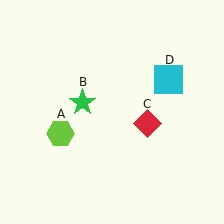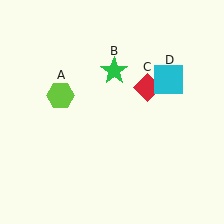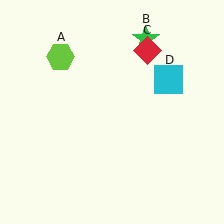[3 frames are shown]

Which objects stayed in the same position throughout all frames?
Cyan square (object D) remained stationary.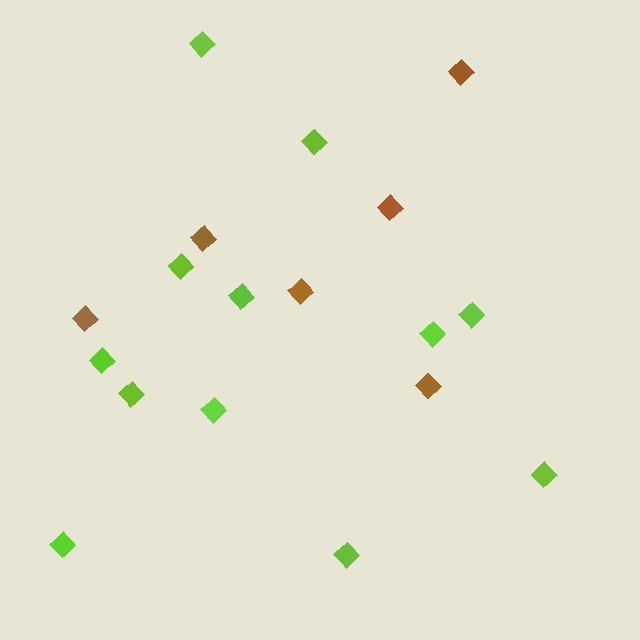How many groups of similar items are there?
There are 2 groups: one group of brown diamonds (6) and one group of lime diamonds (12).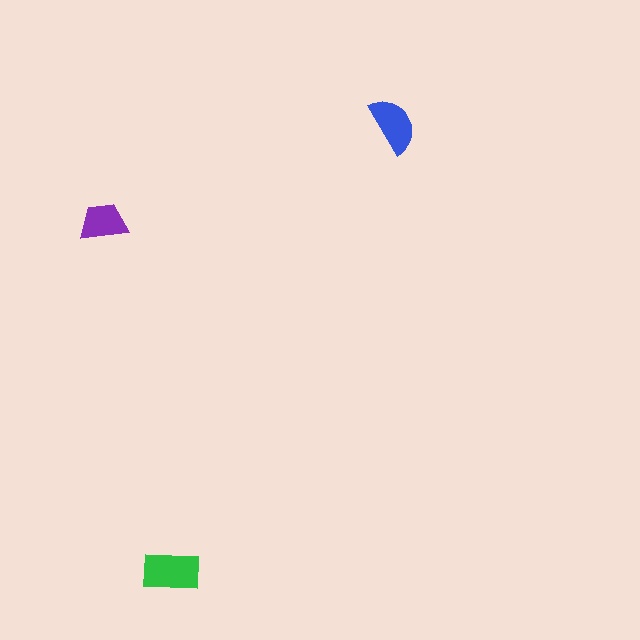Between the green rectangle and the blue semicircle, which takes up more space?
The green rectangle.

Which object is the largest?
The green rectangle.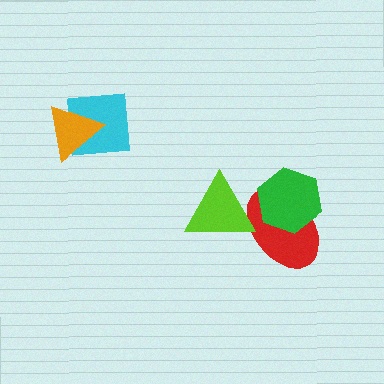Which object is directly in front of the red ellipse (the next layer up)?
The green hexagon is directly in front of the red ellipse.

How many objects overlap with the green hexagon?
1 object overlaps with the green hexagon.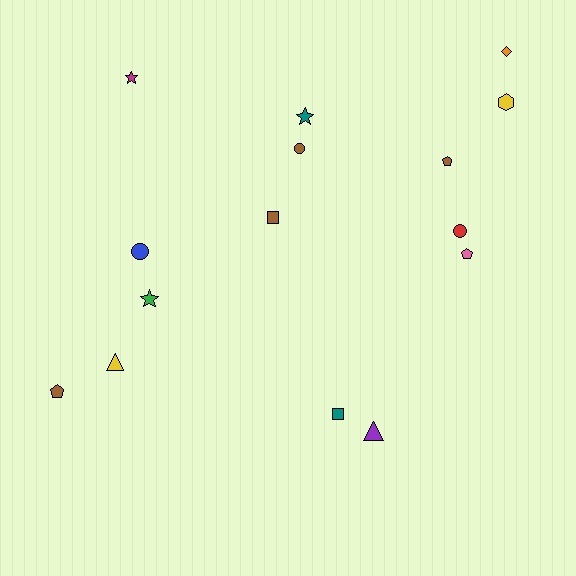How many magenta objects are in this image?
There is 1 magenta object.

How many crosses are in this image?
There are no crosses.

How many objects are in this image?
There are 15 objects.